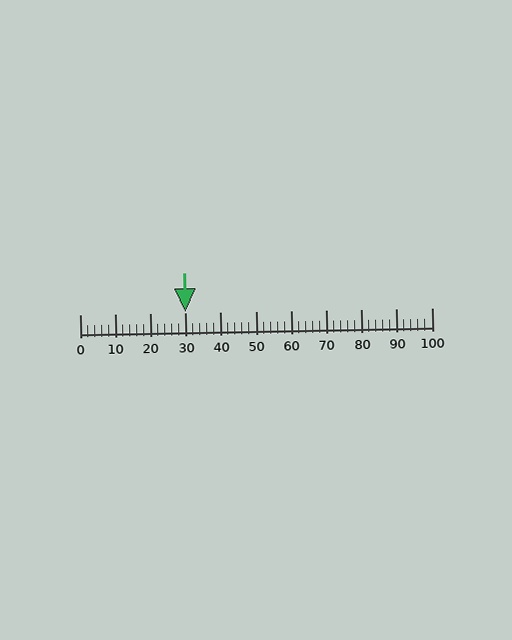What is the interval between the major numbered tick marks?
The major tick marks are spaced 10 units apart.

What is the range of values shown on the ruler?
The ruler shows values from 0 to 100.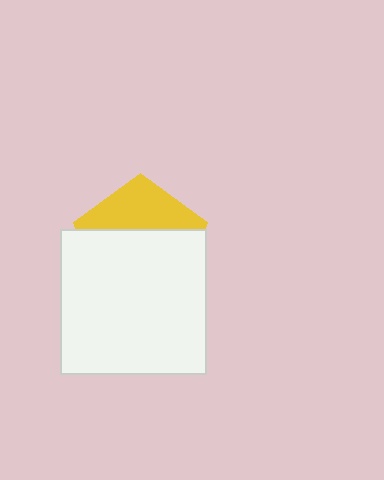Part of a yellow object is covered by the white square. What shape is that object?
It is a pentagon.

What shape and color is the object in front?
The object in front is a white square.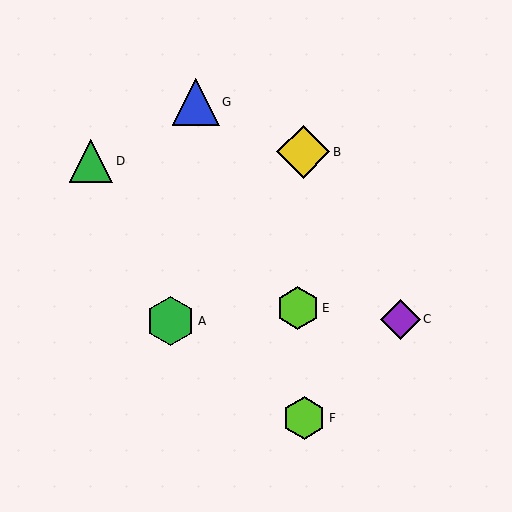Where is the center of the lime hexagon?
The center of the lime hexagon is at (298, 308).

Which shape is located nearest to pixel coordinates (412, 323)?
The purple diamond (labeled C) at (401, 319) is nearest to that location.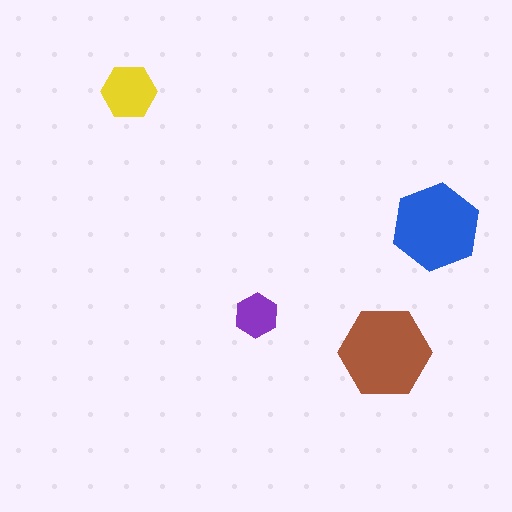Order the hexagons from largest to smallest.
the brown one, the blue one, the yellow one, the purple one.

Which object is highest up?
The yellow hexagon is topmost.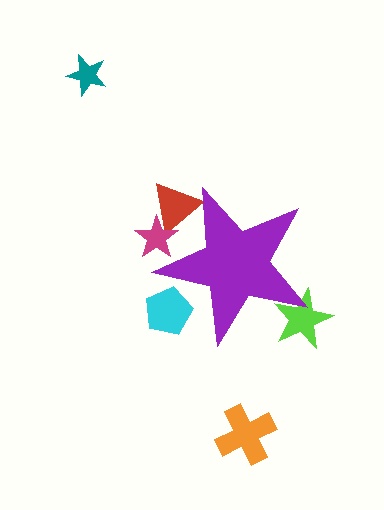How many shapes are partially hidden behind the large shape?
4 shapes are partially hidden.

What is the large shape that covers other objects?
A purple star.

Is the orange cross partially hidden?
No, the orange cross is fully visible.